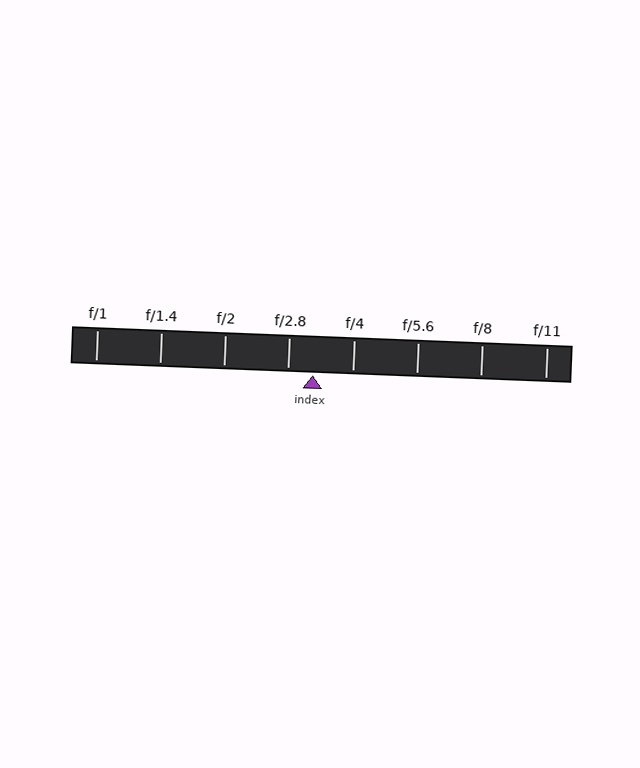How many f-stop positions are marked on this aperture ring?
There are 8 f-stop positions marked.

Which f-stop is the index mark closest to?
The index mark is closest to f/2.8.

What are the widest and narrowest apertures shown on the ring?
The widest aperture shown is f/1 and the narrowest is f/11.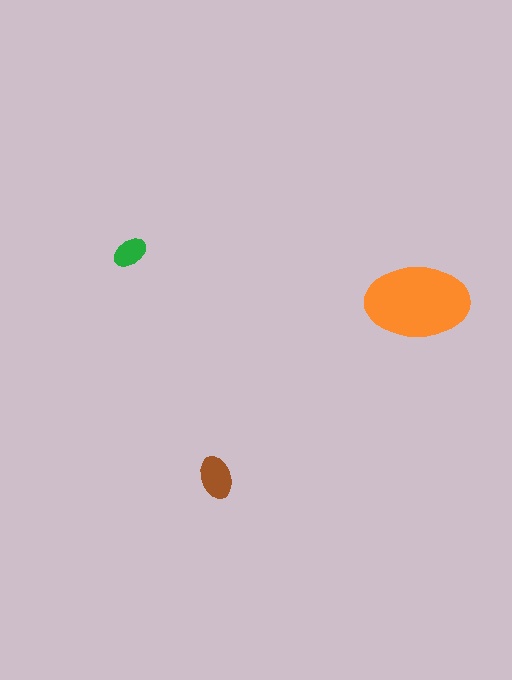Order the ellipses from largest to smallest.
the orange one, the brown one, the green one.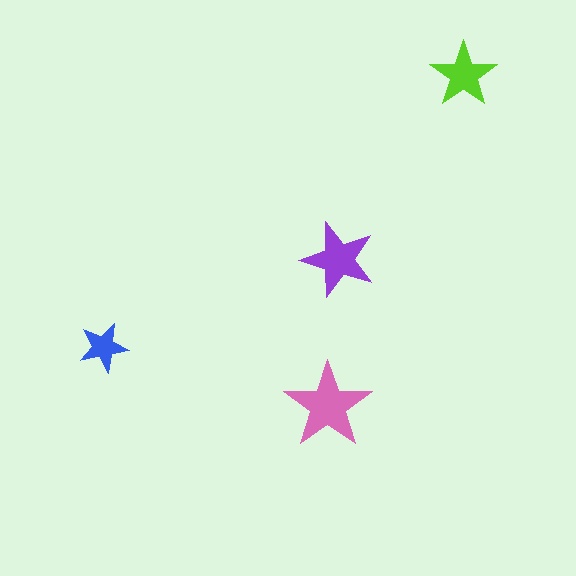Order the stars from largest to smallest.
the pink one, the purple one, the lime one, the blue one.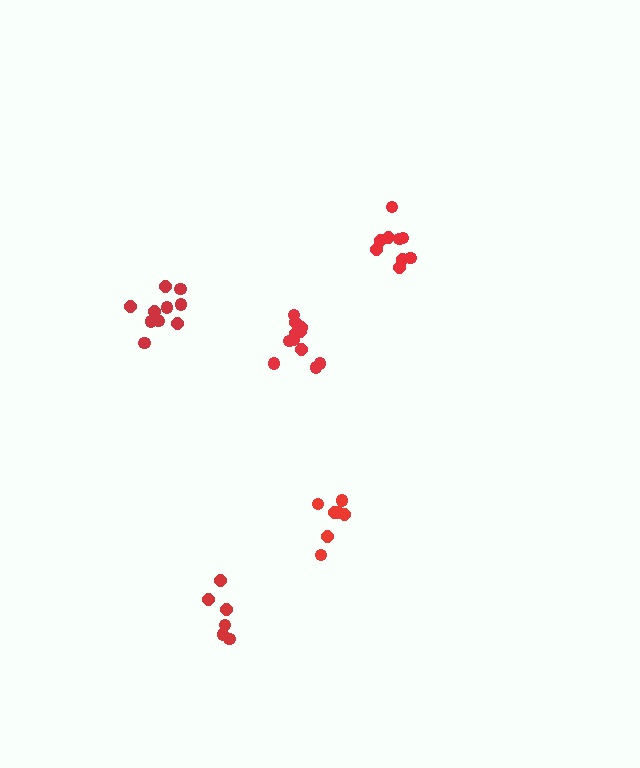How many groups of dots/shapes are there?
There are 5 groups.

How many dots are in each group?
Group 1: 9 dots, Group 2: 7 dots, Group 3: 11 dots, Group 4: 11 dots, Group 5: 6 dots (44 total).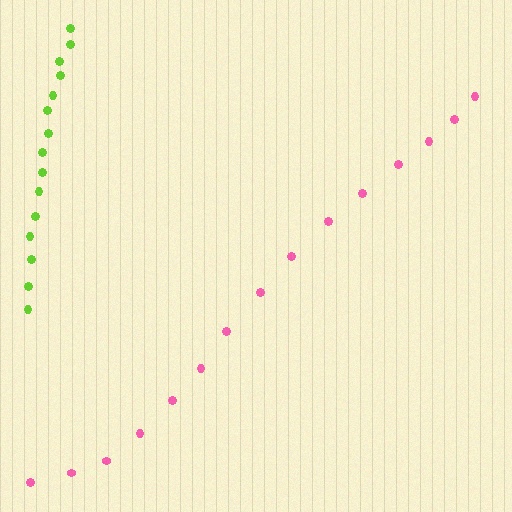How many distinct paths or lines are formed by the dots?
There are 2 distinct paths.